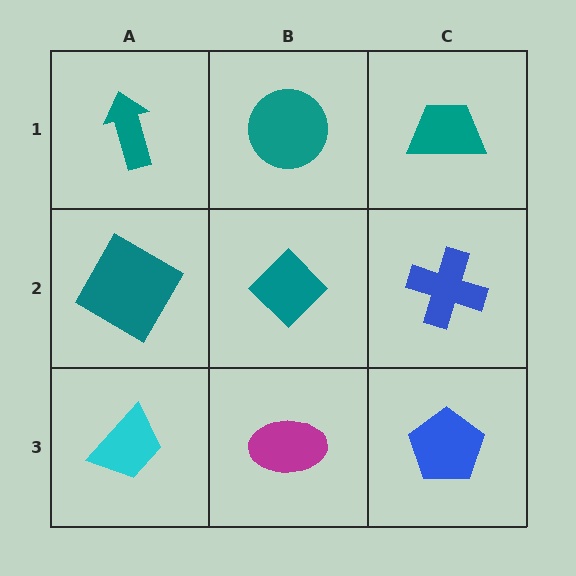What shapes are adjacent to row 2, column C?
A teal trapezoid (row 1, column C), a blue pentagon (row 3, column C), a teal diamond (row 2, column B).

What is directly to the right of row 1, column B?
A teal trapezoid.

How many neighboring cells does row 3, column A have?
2.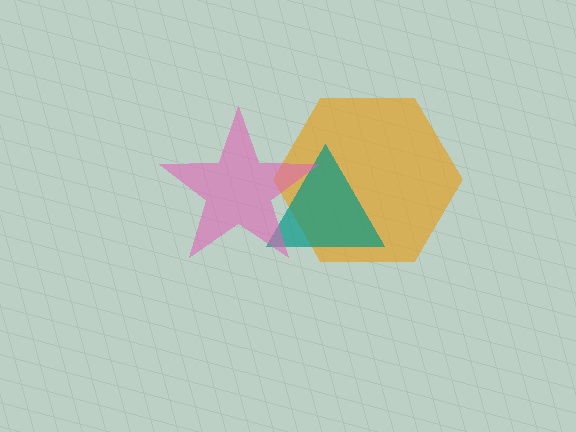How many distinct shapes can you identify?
There are 3 distinct shapes: an orange hexagon, a teal triangle, a pink star.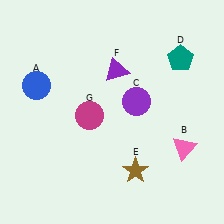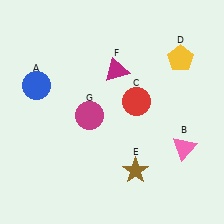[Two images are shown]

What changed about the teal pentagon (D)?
In Image 1, D is teal. In Image 2, it changed to yellow.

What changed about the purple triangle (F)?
In Image 1, F is purple. In Image 2, it changed to magenta.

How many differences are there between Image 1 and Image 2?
There are 3 differences between the two images.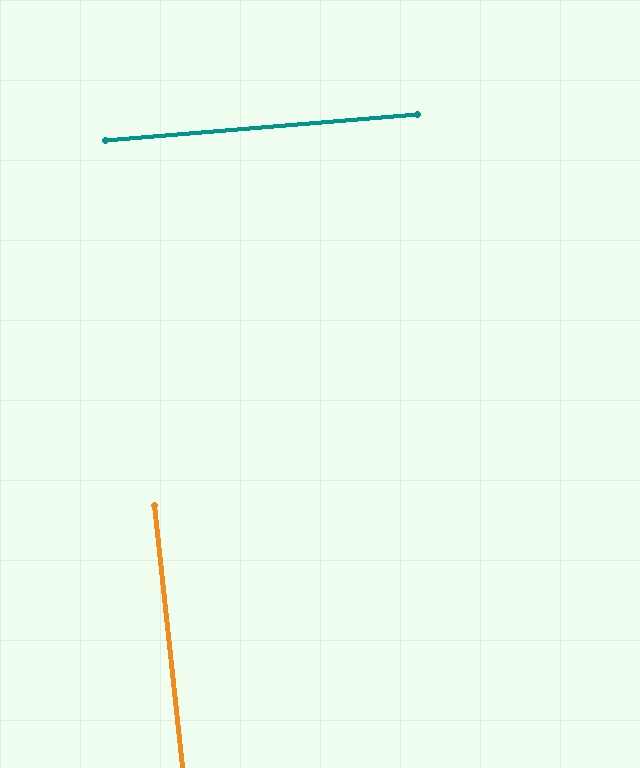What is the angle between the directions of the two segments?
Approximately 89 degrees.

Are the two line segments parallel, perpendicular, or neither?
Perpendicular — they meet at approximately 89°.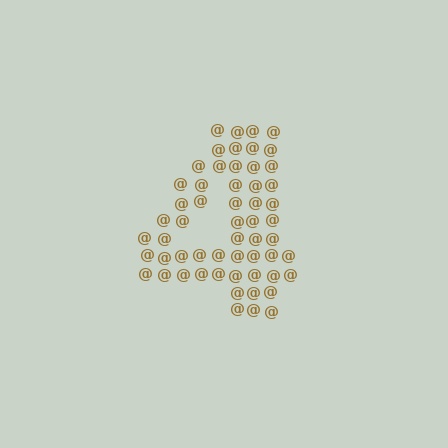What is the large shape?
The large shape is the digit 4.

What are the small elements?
The small elements are at signs.